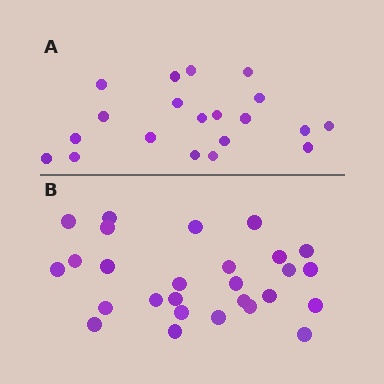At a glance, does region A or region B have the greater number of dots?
Region B (the bottom region) has more dots.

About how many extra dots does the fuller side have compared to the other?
Region B has roughly 8 or so more dots than region A.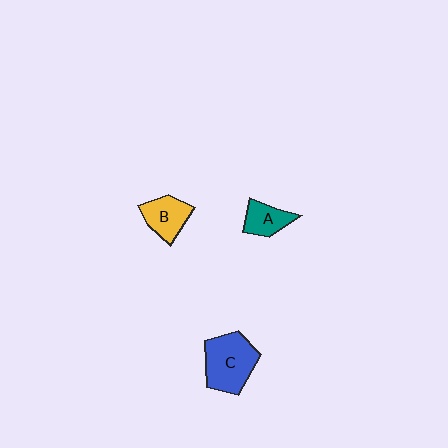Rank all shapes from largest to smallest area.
From largest to smallest: C (blue), B (yellow), A (teal).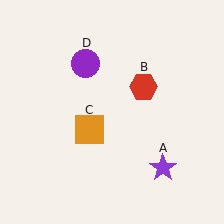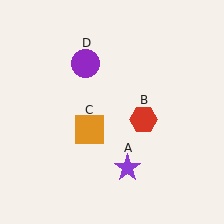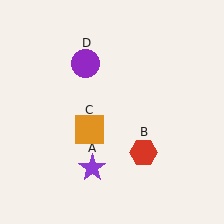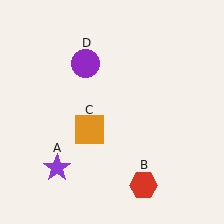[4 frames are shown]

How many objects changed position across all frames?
2 objects changed position: purple star (object A), red hexagon (object B).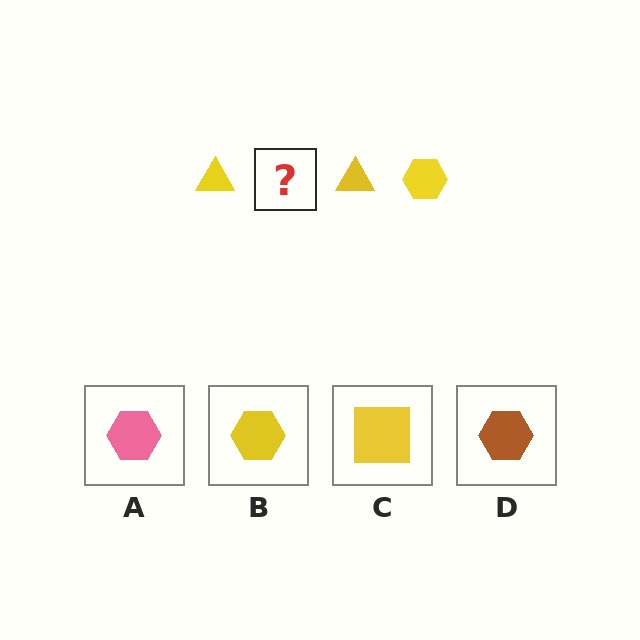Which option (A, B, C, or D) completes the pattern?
B.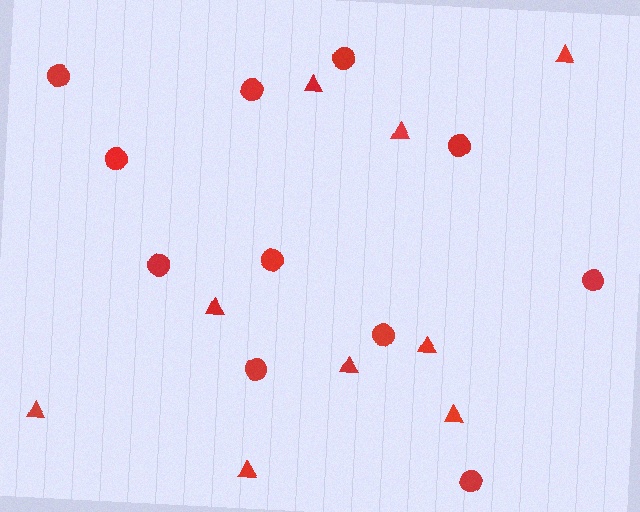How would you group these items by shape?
There are 2 groups: one group of circles (11) and one group of triangles (9).